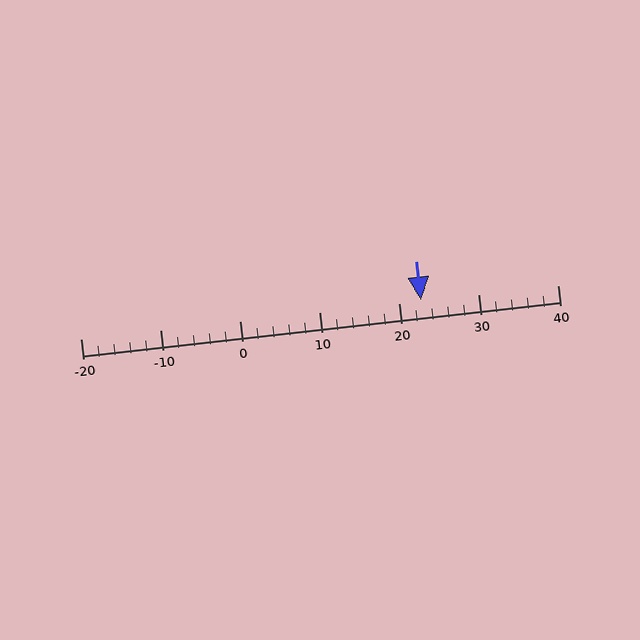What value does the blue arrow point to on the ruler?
The blue arrow points to approximately 23.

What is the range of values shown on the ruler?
The ruler shows values from -20 to 40.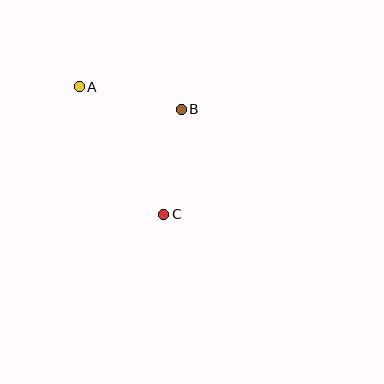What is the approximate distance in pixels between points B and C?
The distance between B and C is approximately 106 pixels.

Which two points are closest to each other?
Points A and B are closest to each other.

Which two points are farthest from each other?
Points A and C are farthest from each other.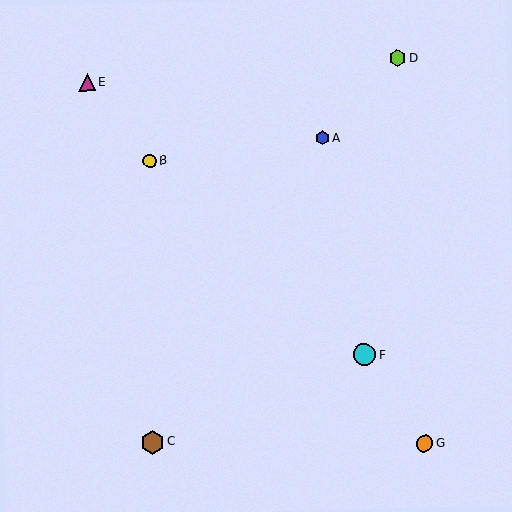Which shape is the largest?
The brown hexagon (labeled C) is the largest.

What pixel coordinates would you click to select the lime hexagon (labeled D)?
Click at (397, 58) to select the lime hexagon D.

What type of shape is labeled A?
Shape A is a blue hexagon.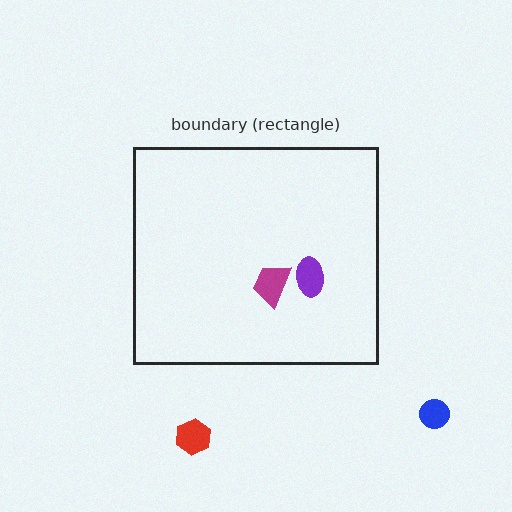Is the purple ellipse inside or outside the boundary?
Inside.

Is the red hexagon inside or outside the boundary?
Outside.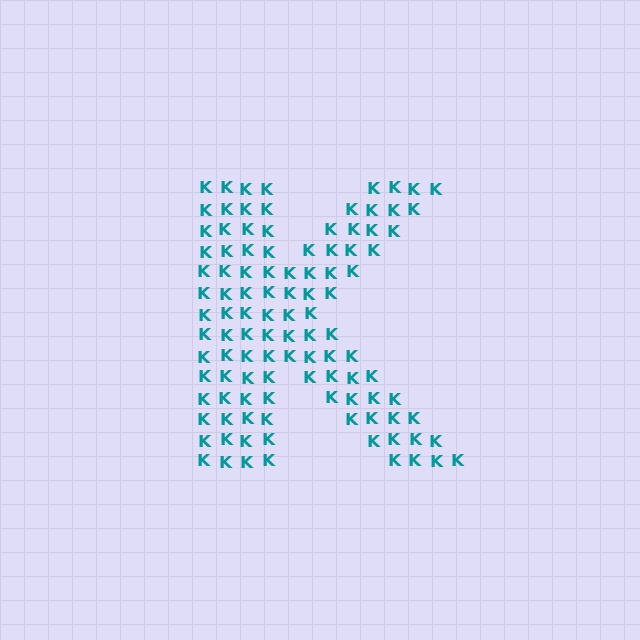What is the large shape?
The large shape is the letter K.